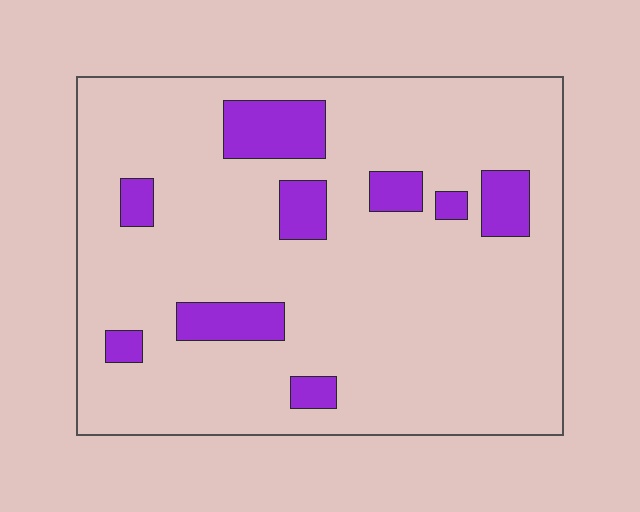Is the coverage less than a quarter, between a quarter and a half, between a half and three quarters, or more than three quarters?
Less than a quarter.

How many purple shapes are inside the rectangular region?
9.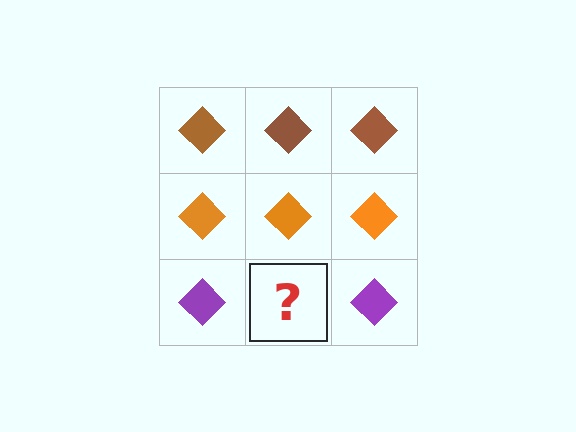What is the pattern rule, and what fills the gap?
The rule is that each row has a consistent color. The gap should be filled with a purple diamond.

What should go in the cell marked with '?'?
The missing cell should contain a purple diamond.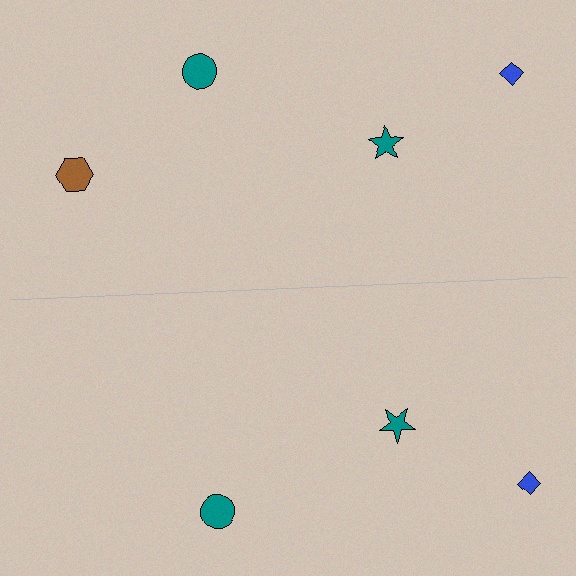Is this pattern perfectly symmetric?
No, the pattern is not perfectly symmetric. A brown hexagon is missing from the bottom side.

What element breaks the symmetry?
A brown hexagon is missing from the bottom side.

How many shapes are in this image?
There are 7 shapes in this image.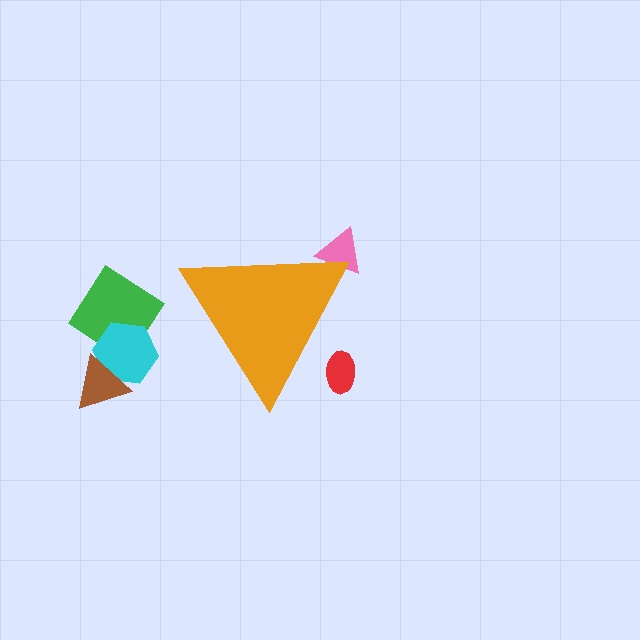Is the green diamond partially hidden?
No, the green diamond is fully visible.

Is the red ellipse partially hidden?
Yes, the red ellipse is partially hidden behind the orange triangle.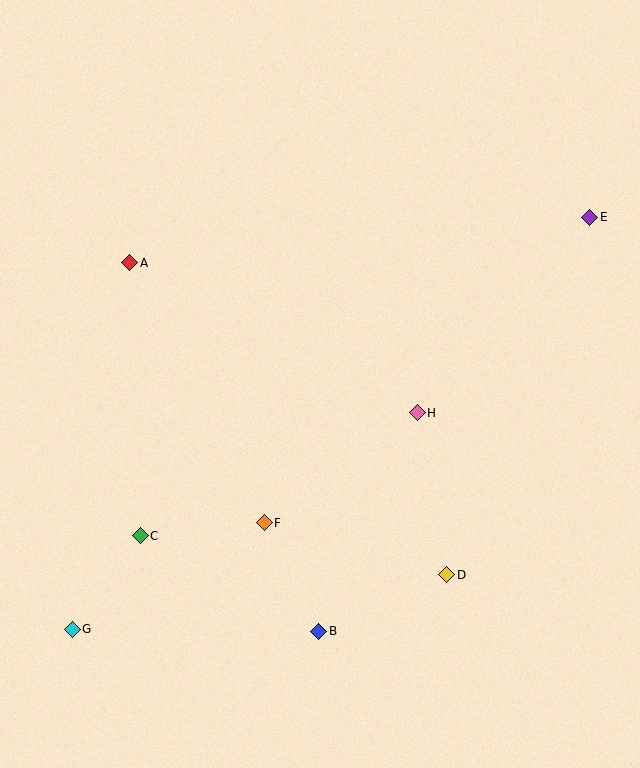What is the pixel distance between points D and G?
The distance between D and G is 378 pixels.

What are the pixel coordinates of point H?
Point H is at (417, 413).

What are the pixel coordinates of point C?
Point C is at (140, 536).